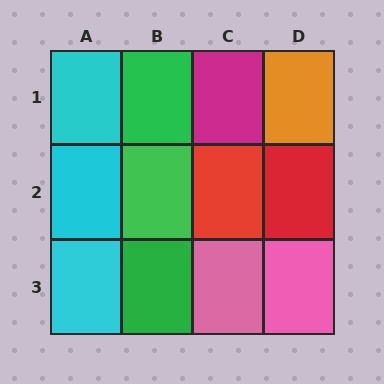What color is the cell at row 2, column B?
Green.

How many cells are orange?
1 cell is orange.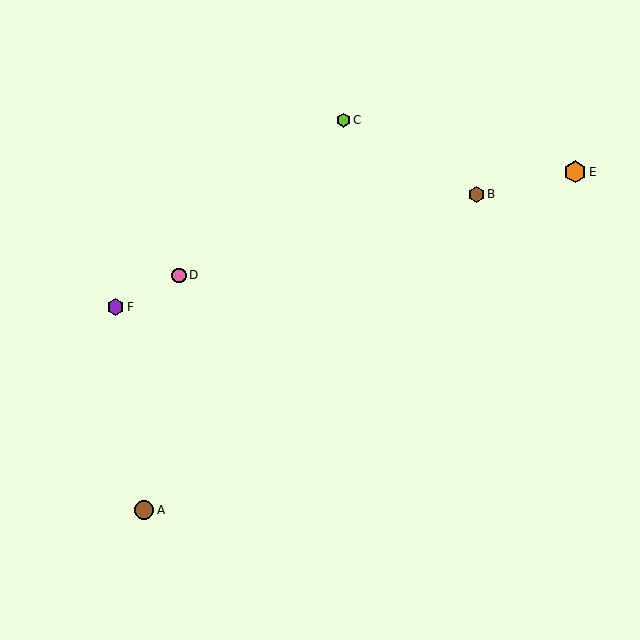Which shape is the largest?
The orange hexagon (labeled E) is the largest.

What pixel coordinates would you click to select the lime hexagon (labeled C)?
Click at (343, 120) to select the lime hexagon C.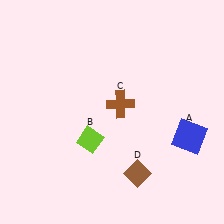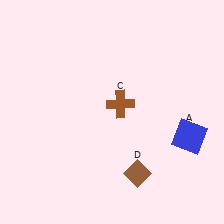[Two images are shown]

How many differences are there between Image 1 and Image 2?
There is 1 difference between the two images.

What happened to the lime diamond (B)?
The lime diamond (B) was removed in Image 2. It was in the bottom-left area of Image 1.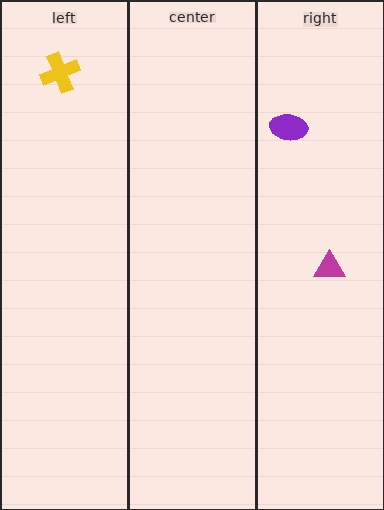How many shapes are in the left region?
1.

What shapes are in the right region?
The magenta triangle, the purple ellipse.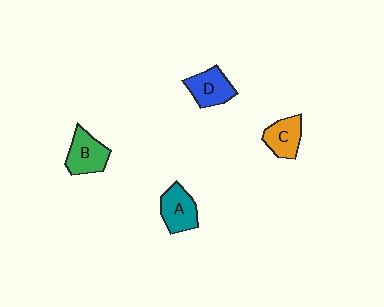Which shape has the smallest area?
Shape C (orange).